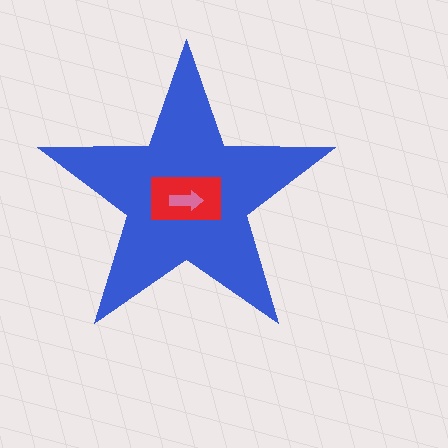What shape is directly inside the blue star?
The red rectangle.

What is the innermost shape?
The pink arrow.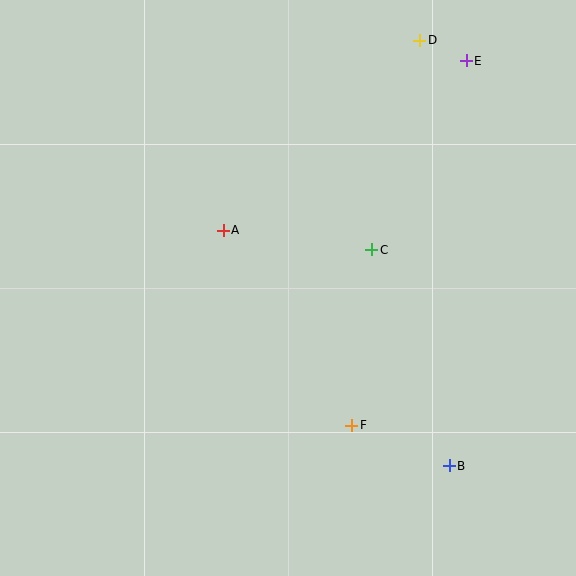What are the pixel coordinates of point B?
Point B is at (449, 466).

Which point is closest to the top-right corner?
Point E is closest to the top-right corner.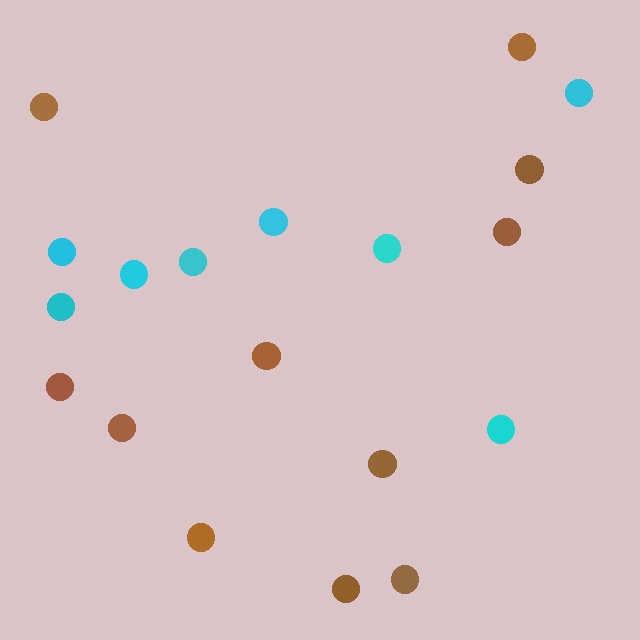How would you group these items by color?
There are 2 groups: one group of cyan circles (8) and one group of brown circles (11).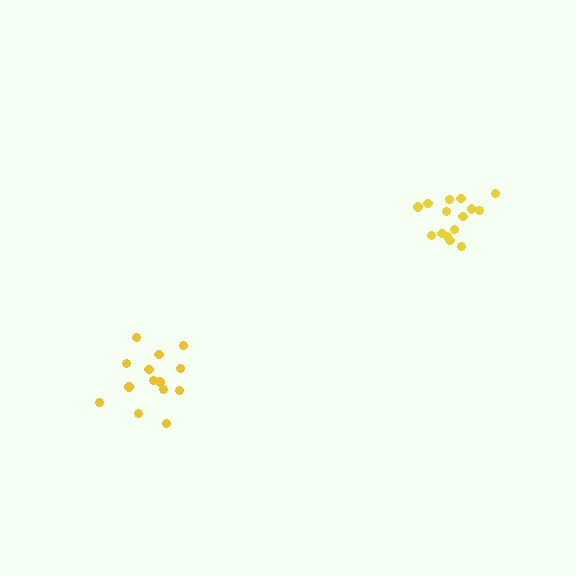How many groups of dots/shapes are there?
There are 2 groups.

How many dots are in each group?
Group 1: 15 dots, Group 2: 14 dots (29 total).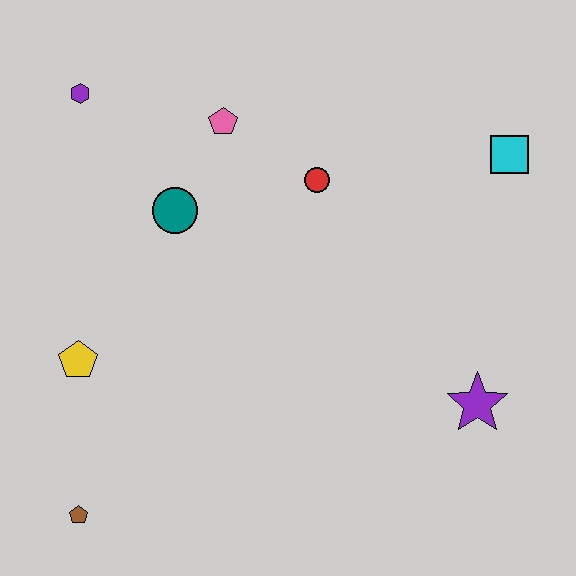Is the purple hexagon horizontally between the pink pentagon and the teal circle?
No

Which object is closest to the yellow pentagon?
The brown pentagon is closest to the yellow pentagon.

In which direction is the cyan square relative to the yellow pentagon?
The cyan square is to the right of the yellow pentagon.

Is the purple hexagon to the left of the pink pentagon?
Yes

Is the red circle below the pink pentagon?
Yes